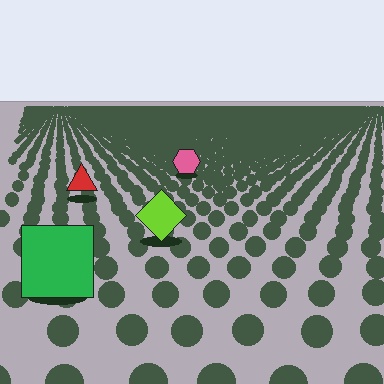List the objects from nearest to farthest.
From nearest to farthest: the green square, the lime diamond, the red triangle, the pink hexagon.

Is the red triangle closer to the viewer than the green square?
No. The green square is closer — you can tell from the texture gradient: the ground texture is coarser near it.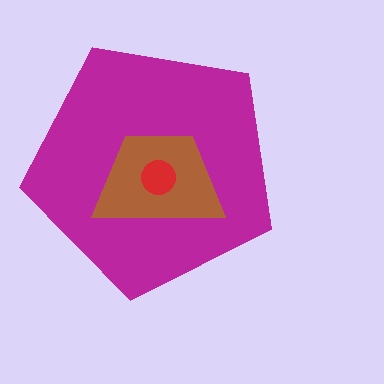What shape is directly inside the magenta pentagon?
The brown trapezoid.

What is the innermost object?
The red circle.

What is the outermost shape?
The magenta pentagon.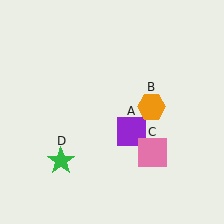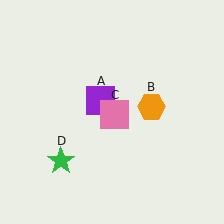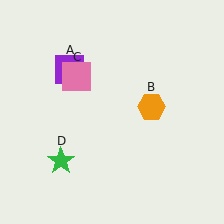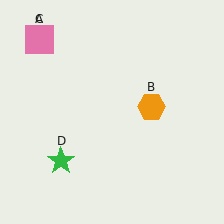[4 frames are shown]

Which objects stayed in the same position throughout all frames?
Orange hexagon (object B) and green star (object D) remained stationary.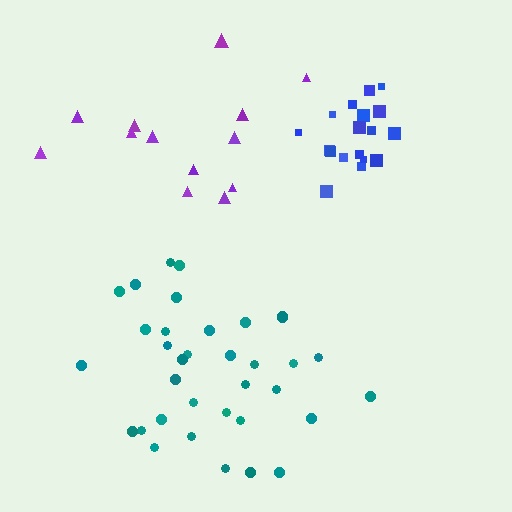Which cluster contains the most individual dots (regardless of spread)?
Teal (35).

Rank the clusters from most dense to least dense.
blue, teal, purple.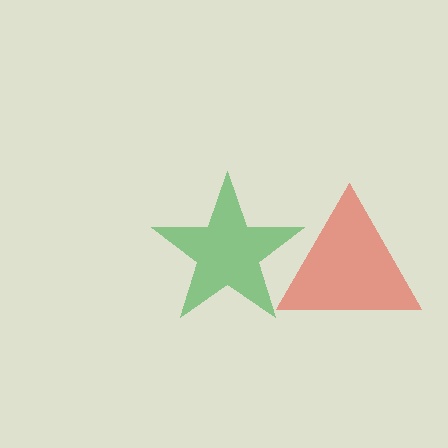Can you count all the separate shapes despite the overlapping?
Yes, there are 2 separate shapes.